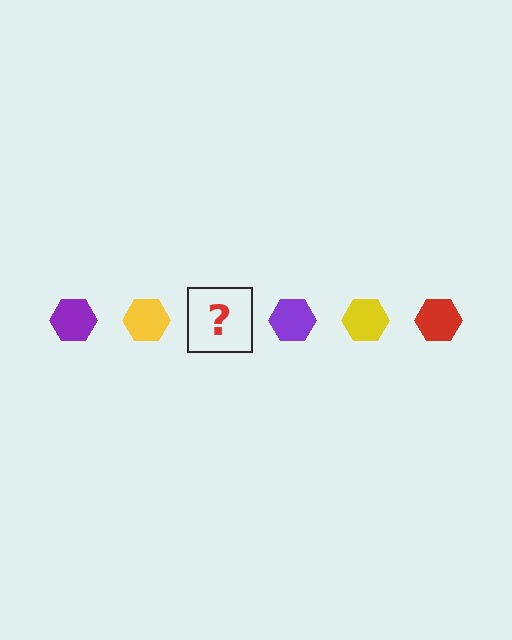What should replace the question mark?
The question mark should be replaced with a red hexagon.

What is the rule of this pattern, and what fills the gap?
The rule is that the pattern cycles through purple, yellow, red hexagons. The gap should be filled with a red hexagon.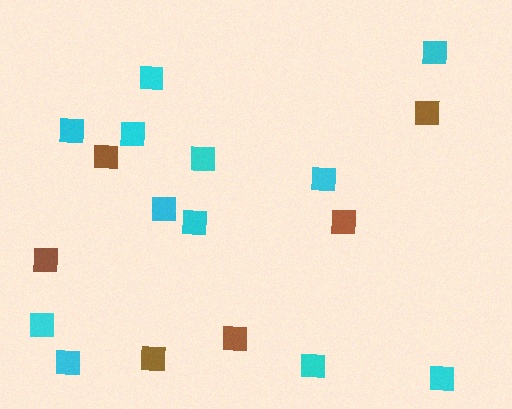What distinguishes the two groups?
There are 2 groups: one group of brown squares (6) and one group of cyan squares (12).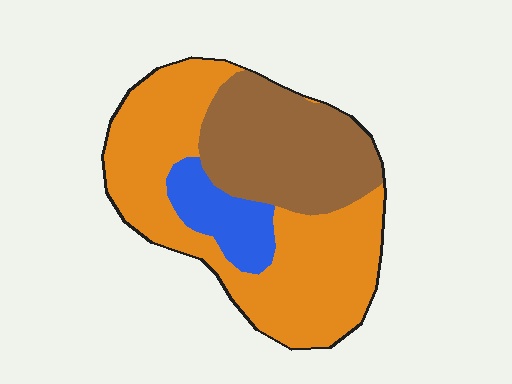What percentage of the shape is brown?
Brown takes up between a sixth and a third of the shape.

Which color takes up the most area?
Orange, at roughly 55%.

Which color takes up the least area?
Blue, at roughly 10%.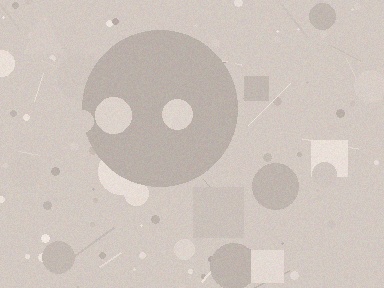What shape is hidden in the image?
A circle is hidden in the image.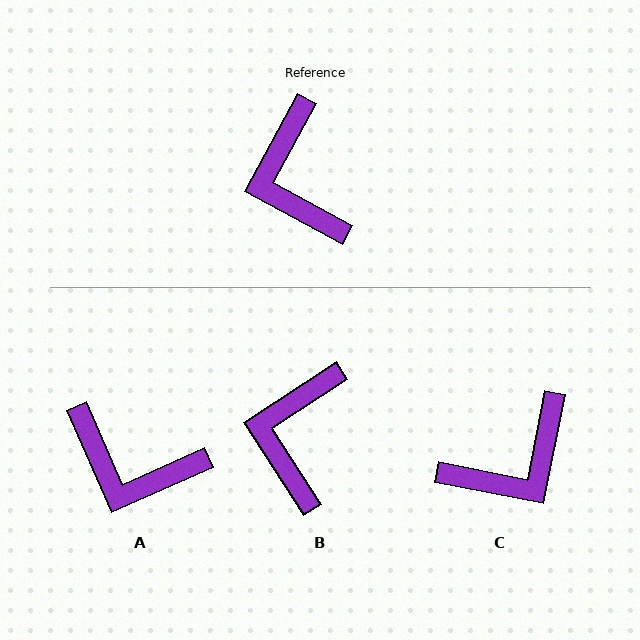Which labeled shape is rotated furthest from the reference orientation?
C, about 107 degrees away.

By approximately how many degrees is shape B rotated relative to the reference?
Approximately 29 degrees clockwise.